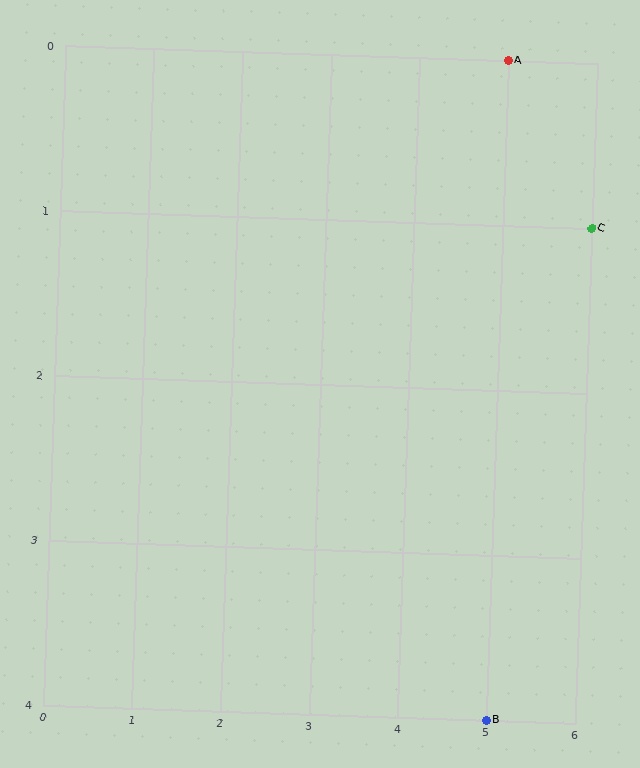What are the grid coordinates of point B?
Point B is at grid coordinates (5, 4).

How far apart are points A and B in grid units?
Points A and B are 4 rows apart.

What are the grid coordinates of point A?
Point A is at grid coordinates (5, 0).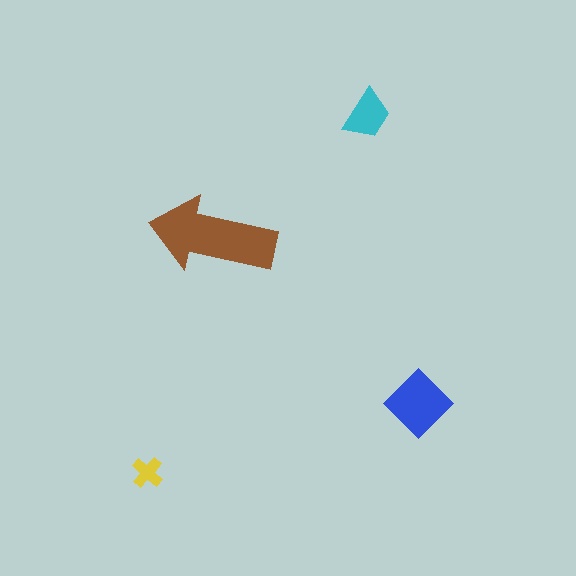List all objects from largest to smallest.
The brown arrow, the blue diamond, the cyan trapezoid, the yellow cross.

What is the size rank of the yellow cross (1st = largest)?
4th.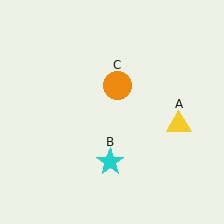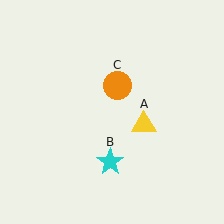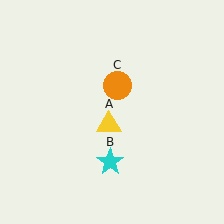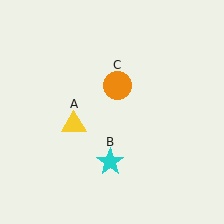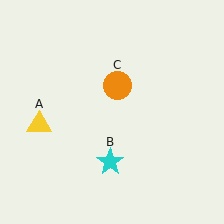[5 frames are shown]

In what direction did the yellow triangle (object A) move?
The yellow triangle (object A) moved left.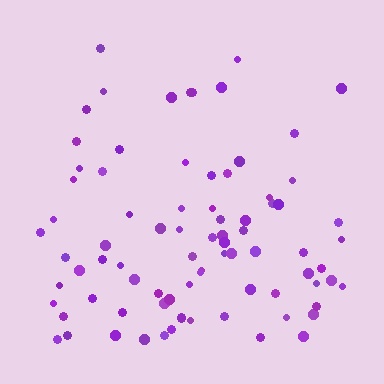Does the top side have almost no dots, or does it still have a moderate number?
Still a moderate number, just noticeably fewer than the bottom.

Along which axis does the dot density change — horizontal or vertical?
Vertical.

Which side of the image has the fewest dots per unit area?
The top.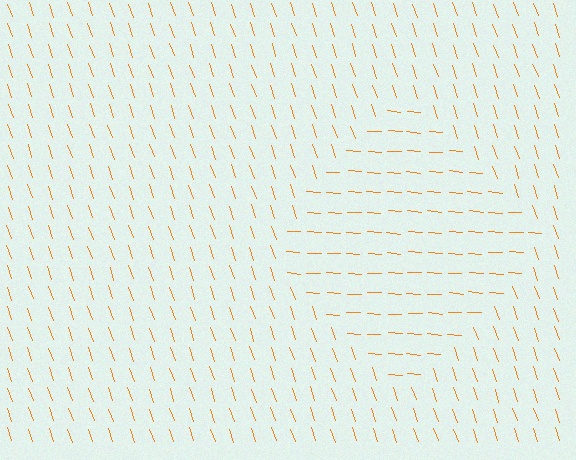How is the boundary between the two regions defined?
The boundary is defined purely by a change in line orientation (approximately 67 degrees difference). All lines are the same color and thickness.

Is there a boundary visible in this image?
Yes, there is a texture boundary formed by a change in line orientation.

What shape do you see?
I see a diamond.